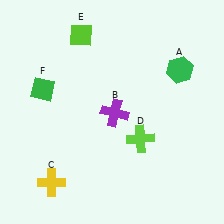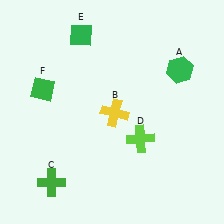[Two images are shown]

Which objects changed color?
B changed from purple to yellow. C changed from yellow to green. E changed from lime to green.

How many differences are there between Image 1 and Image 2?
There are 3 differences between the two images.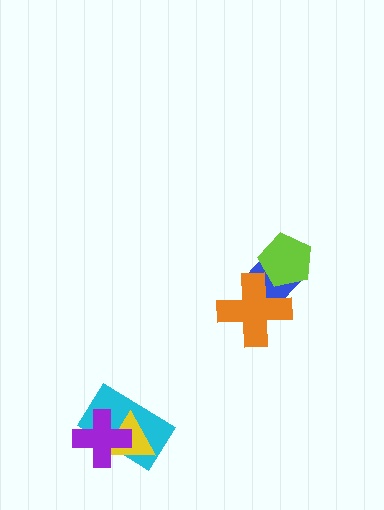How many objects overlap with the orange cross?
2 objects overlap with the orange cross.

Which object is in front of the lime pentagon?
The orange cross is in front of the lime pentagon.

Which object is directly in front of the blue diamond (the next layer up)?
The lime pentagon is directly in front of the blue diamond.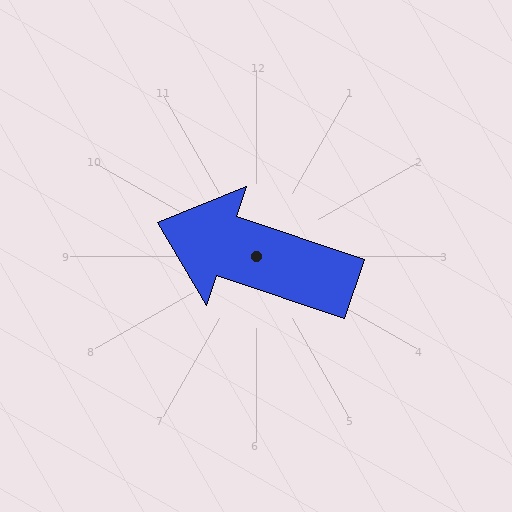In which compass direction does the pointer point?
West.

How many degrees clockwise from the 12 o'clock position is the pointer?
Approximately 289 degrees.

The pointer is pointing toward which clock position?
Roughly 10 o'clock.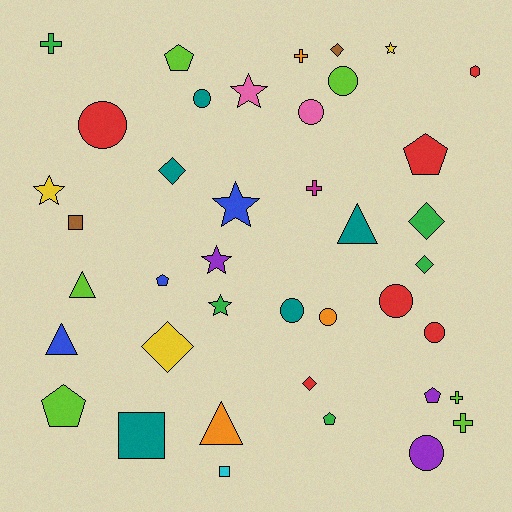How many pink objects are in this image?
There are 2 pink objects.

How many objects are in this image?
There are 40 objects.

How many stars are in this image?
There are 6 stars.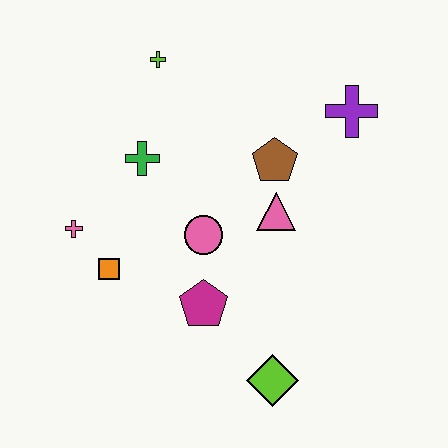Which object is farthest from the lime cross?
The lime diamond is farthest from the lime cross.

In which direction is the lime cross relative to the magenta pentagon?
The lime cross is above the magenta pentagon.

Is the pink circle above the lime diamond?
Yes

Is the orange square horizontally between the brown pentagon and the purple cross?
No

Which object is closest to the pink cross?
The orange square is closest to the pink cross.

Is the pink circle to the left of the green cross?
No